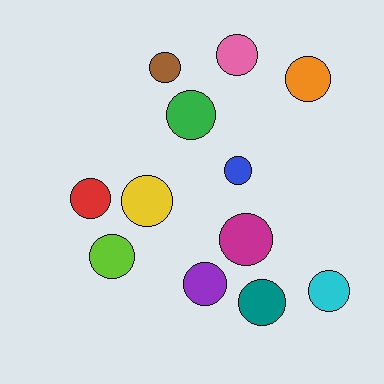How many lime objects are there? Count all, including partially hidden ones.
There is 1 lime object.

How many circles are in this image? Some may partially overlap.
There are 12 circles.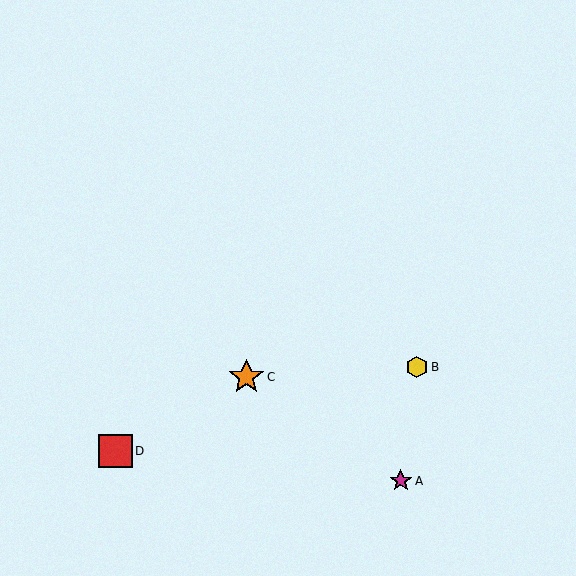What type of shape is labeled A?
Shape A is a magenta star.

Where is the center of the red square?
The center of the red square is at (116, 451).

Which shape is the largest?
The orange star (labeled C) is the largest.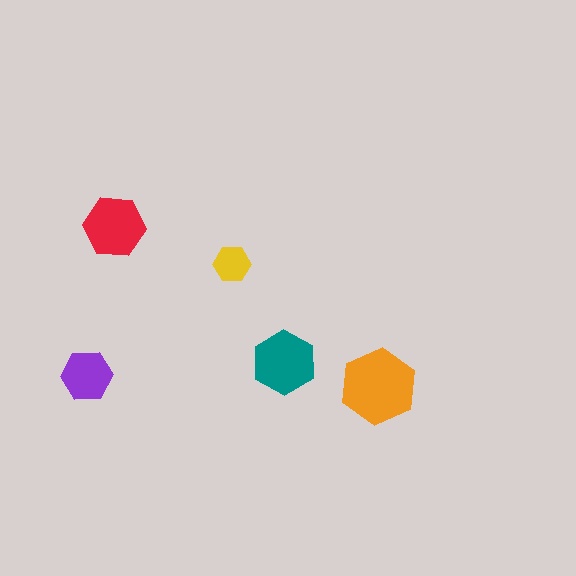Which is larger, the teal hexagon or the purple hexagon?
The teal one.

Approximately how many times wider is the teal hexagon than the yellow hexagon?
About 1.5 times wider.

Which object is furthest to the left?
The purple hexagon is leftmost.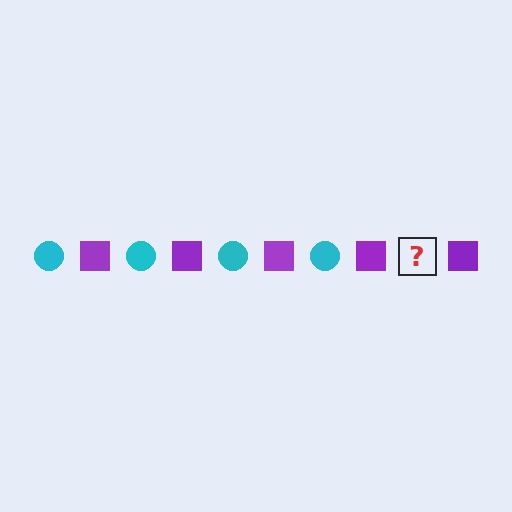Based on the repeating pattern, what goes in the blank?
The blank should be a cyan circle.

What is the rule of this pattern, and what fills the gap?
The rule is that the pattern alternates between cyan circle and purple square. The gap should be filled with a cyan circle.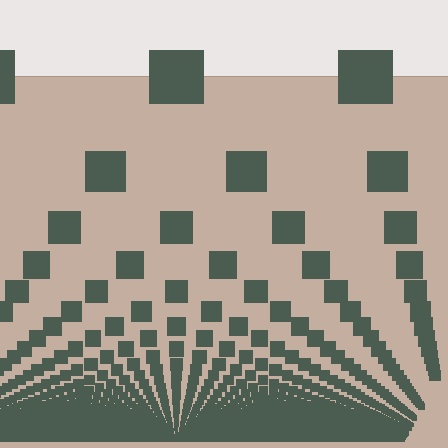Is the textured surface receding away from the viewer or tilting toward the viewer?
The surface appears to tilt toward the viewer. Texture elements get larger and sparser toward the top.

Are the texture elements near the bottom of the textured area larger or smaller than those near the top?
Smaller. The gradient is inverted — elements near the bottom are smaller and denser.